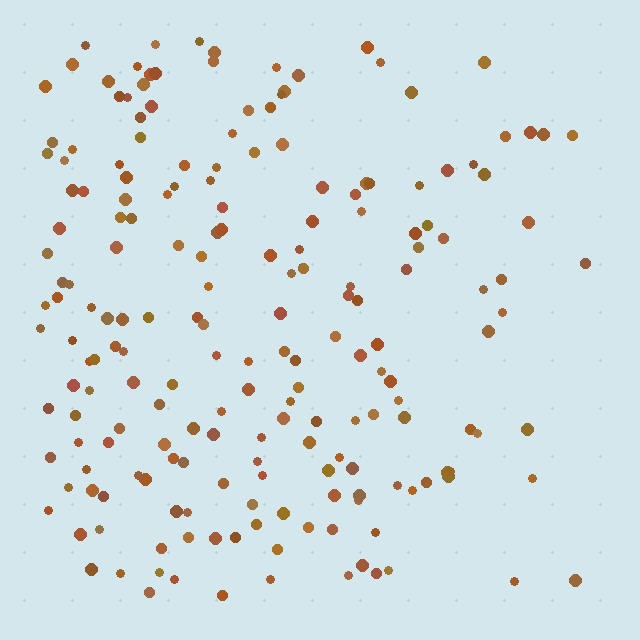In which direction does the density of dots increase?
From right to left, with the left side densest.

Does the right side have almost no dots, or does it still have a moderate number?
Still a moderate number, just noticeably fewer than the left.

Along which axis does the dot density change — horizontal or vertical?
Horizontal.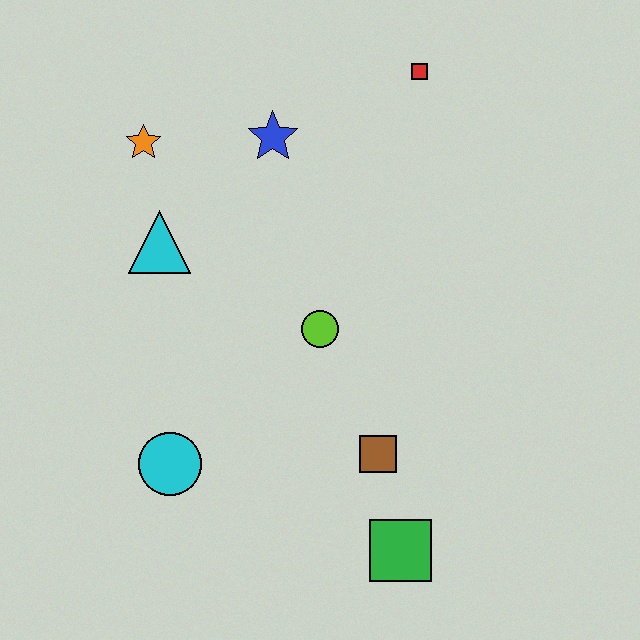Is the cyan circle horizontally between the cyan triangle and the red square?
Yes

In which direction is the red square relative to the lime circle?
The red square is above the lime circle.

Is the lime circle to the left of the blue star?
No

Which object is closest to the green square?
The brown square is closest to the green square.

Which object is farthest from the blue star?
The green square is farthest from the blue star.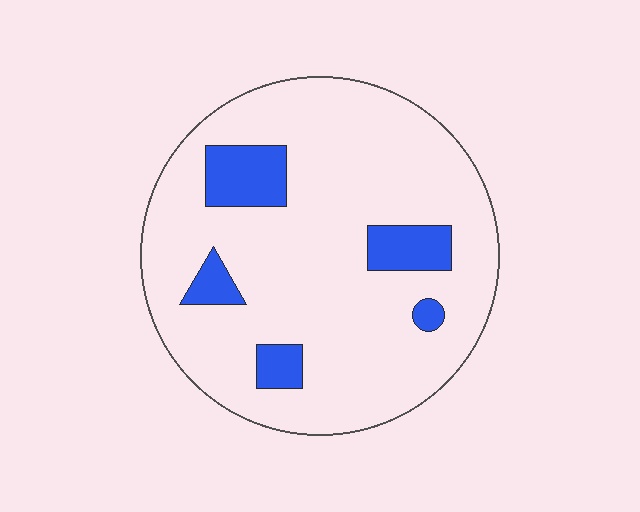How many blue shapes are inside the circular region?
5.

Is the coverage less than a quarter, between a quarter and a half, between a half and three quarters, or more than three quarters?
Less than a quarter.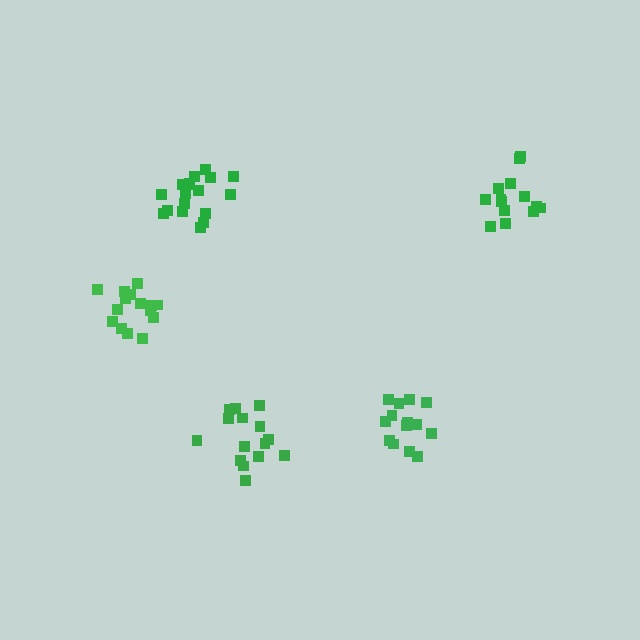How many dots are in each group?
Group 1: 14 dots, Group 2: 15 dots, Group 3: 14 dots, Group 4: 18 dots, Group 5: 15 dots (76 total).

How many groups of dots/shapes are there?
There are 5 groups.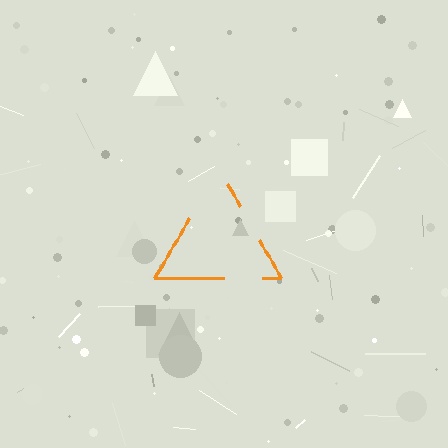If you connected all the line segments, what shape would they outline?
They would outline a triangle.